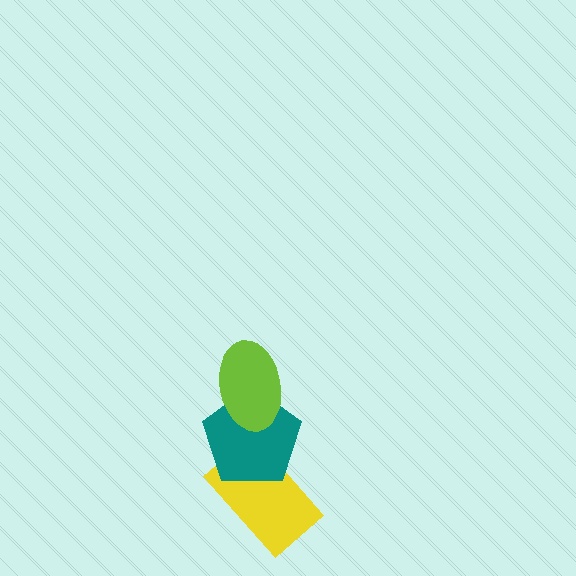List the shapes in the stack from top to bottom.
From top to bottom: the lime ellipse, the teal pentagon, the yellow rectangle.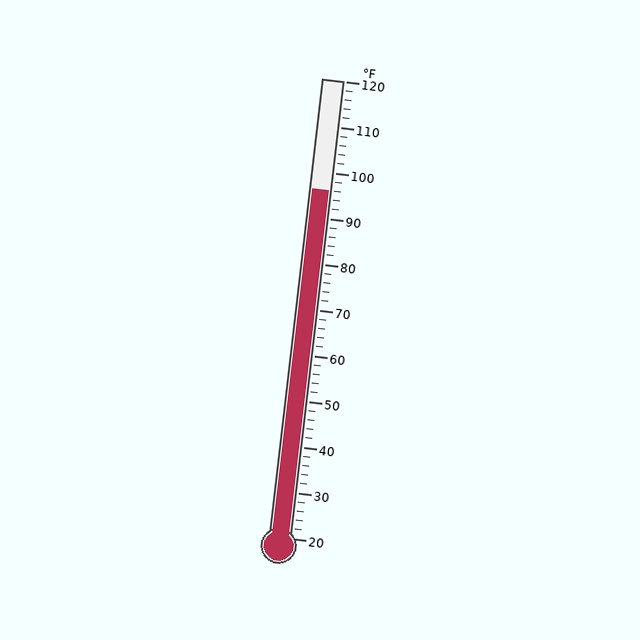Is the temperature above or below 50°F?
The temperature is above 50°F.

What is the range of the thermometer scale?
The thermometer scale ranges from 20°F to 120°F.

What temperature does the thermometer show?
The thermometer shows approximately 96°F.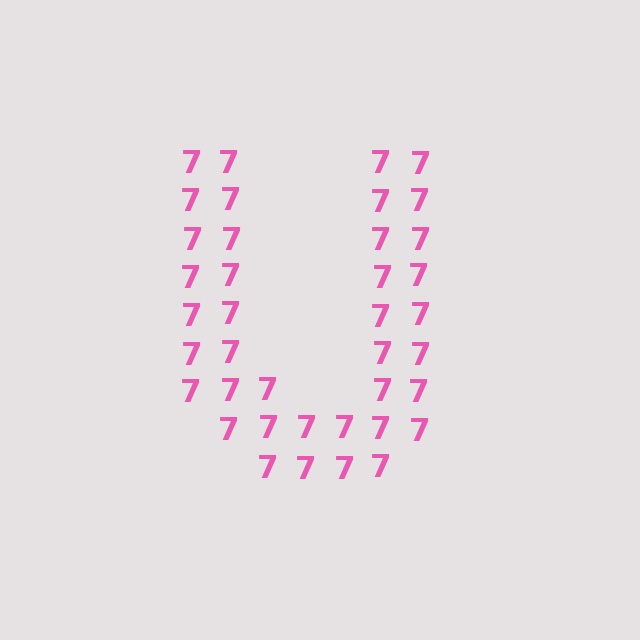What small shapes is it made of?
It is made of small digit 7's.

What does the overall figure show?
The overall figure shows the letter U.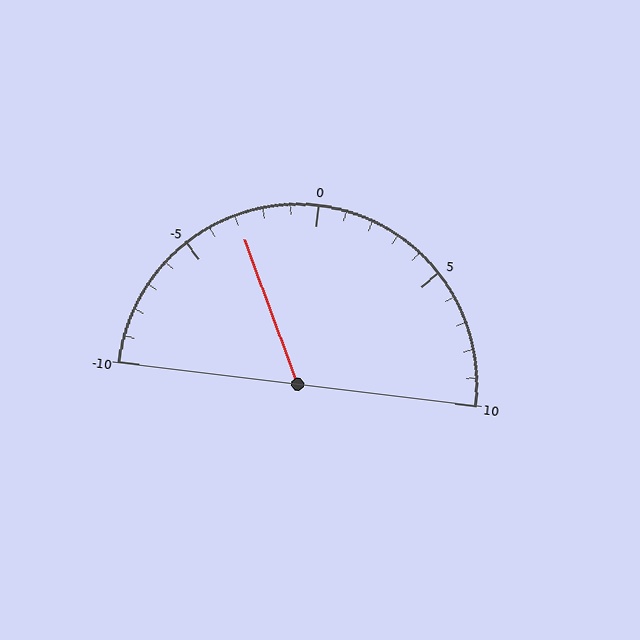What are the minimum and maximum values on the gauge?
The gauge ranges from -10 to 10.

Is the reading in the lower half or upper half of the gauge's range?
The reading is in the lower half of the range (-10 to 10).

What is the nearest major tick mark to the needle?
The nearest major tick mark is -5.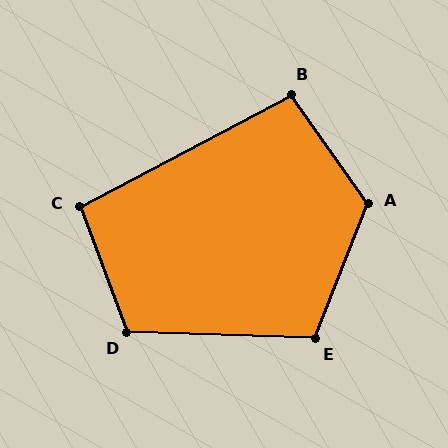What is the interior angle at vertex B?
Approximately 97 degrees (obtuse).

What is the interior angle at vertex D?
Approximately 112 degrees (obtuse).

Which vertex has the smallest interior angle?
C, at approximately 97 degrees.